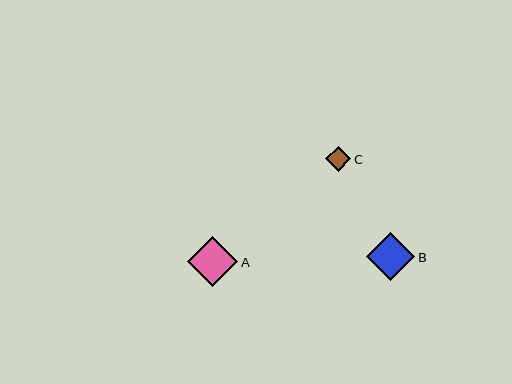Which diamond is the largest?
Diamond A is the largest with a size of approximately 50 pixels.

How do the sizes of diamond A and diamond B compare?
Diamond A and diamond B are approximately the same size.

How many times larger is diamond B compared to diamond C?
Diamond B is approximately 1.9 times the size of diamond C.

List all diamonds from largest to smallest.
From largest to smallest: A, B, C.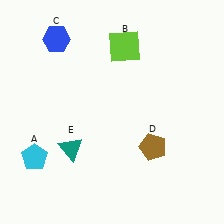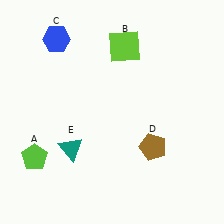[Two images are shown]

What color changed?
The pentagon (A) changed from cyan in Image 1 to lime in Image 2.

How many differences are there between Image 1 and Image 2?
There is 1 difference between the two images.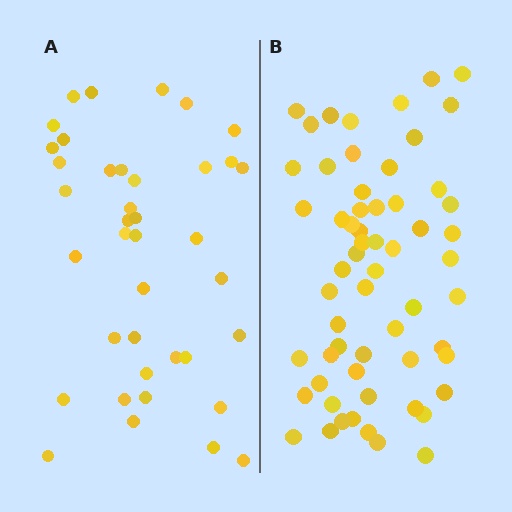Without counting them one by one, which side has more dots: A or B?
Region B (the right region) has more dots.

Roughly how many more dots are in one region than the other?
Region B has approximately 20 more dots than region A.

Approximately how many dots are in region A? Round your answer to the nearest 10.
About 40 dots. (The exact count is 39, which rounds to 40.)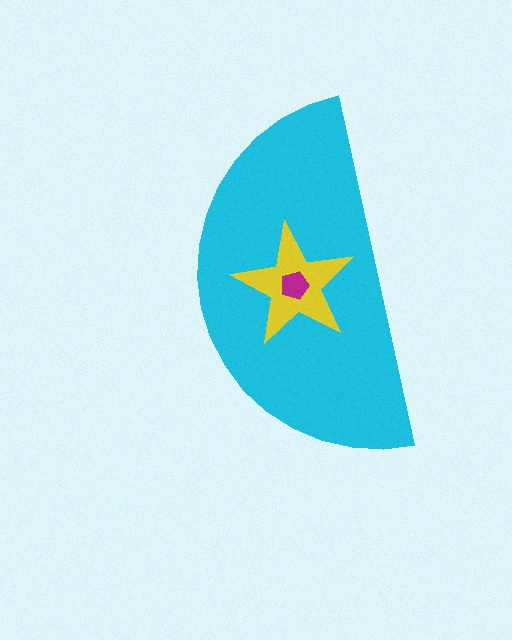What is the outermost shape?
The cyan semicircle.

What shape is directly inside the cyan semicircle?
The yellow star.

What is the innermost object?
The magenta pentagon.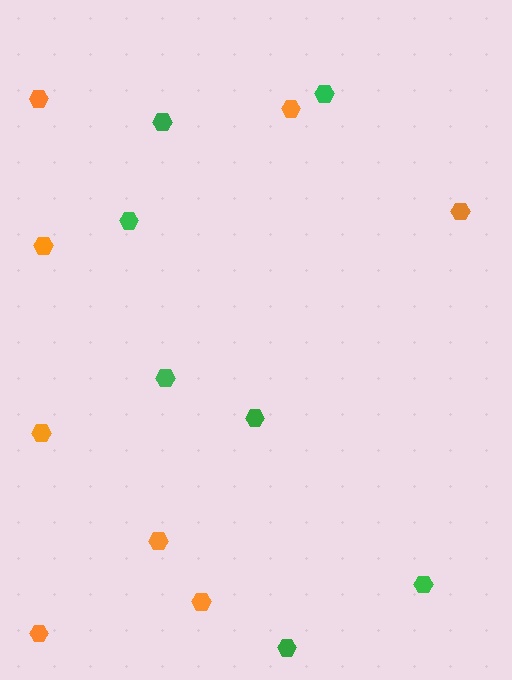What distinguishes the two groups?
There are 2 groups: one group of green hexagons (7) and one group of orange hexagons (8).